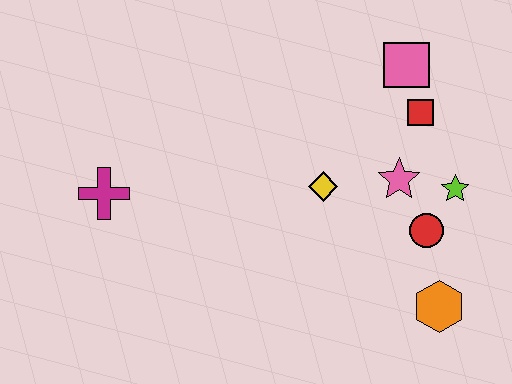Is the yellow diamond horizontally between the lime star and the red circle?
No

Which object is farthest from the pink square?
The magenta cross is farthest from the pink square.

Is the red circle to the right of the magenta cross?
Yes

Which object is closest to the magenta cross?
The yellow diamond is closest to the magenta cross.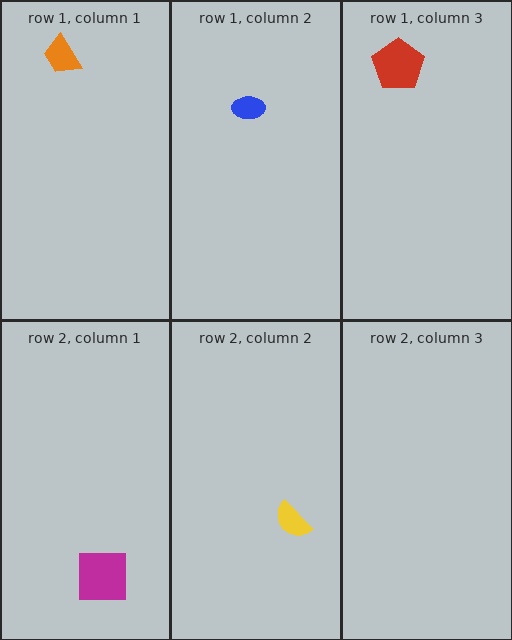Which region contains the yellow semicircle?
The row 2, column 2 region.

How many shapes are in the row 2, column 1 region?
1.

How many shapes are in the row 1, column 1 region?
1.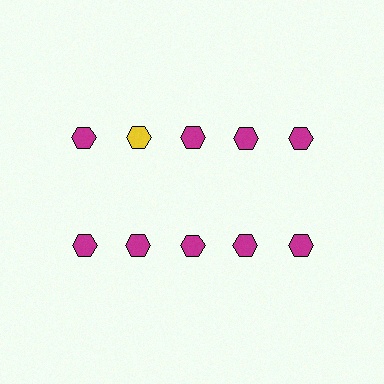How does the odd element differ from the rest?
It has a different color: yellow instead of magenta.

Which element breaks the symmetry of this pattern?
The yellow hexagon in the top row, second from left column breaks the symmetry. All other shapes are magenta hexagons.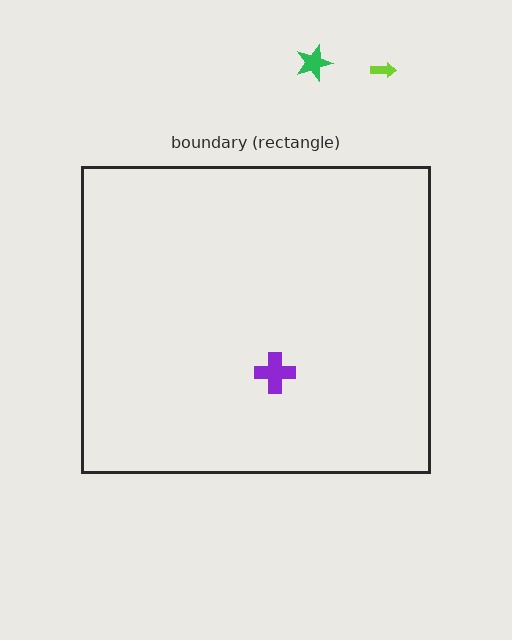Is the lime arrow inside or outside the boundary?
Outside.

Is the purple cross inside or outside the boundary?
Inside.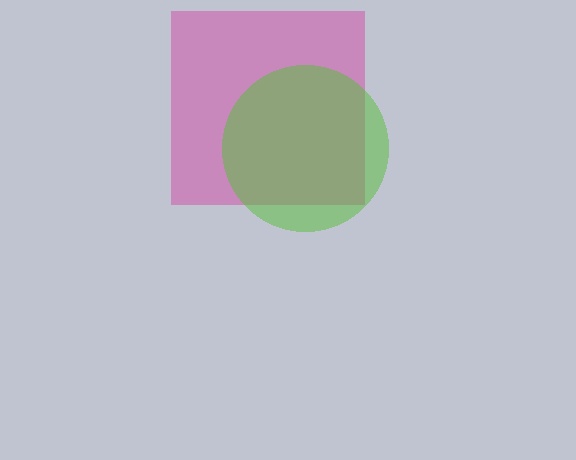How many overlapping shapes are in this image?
There are 2 overlapping shapes in the image.